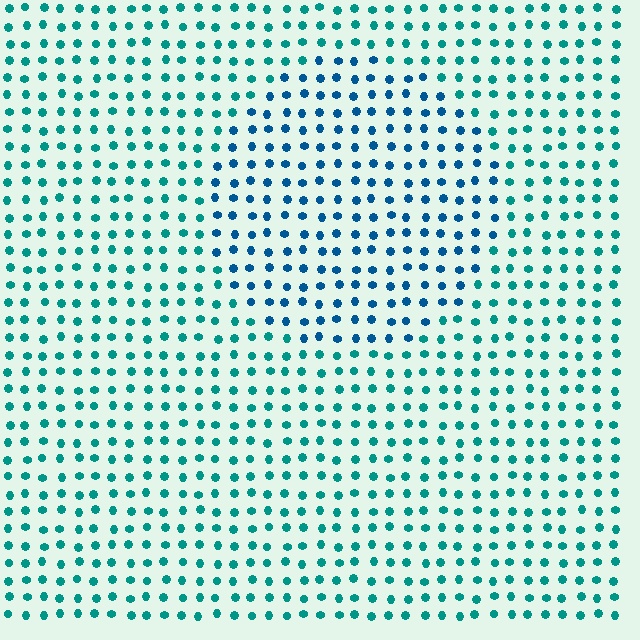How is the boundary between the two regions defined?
The boundary is defined purely by a slight shift in hue (about 31 degrees). Spacing, size, and orientation are identical on both sides.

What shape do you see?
I see a circle.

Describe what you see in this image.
The image is filled with small teal elements in a uniform arrangement. A circle-shaped region is visible where the elements are tinted to a slightly different hue, forming a subtle color boundary.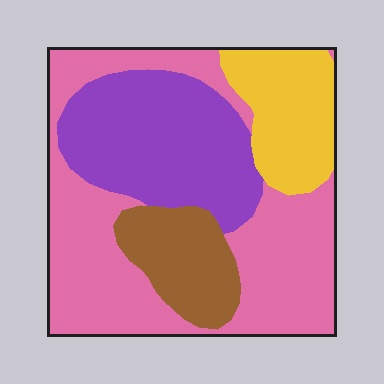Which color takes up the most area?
Pink, at roughly 45%.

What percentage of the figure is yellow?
Yellow takes up less than a sixth of the figure.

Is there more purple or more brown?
Purple.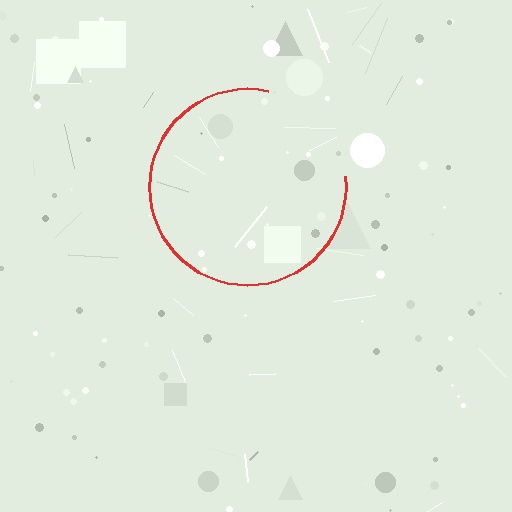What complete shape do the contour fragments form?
The contour fragments form a circle.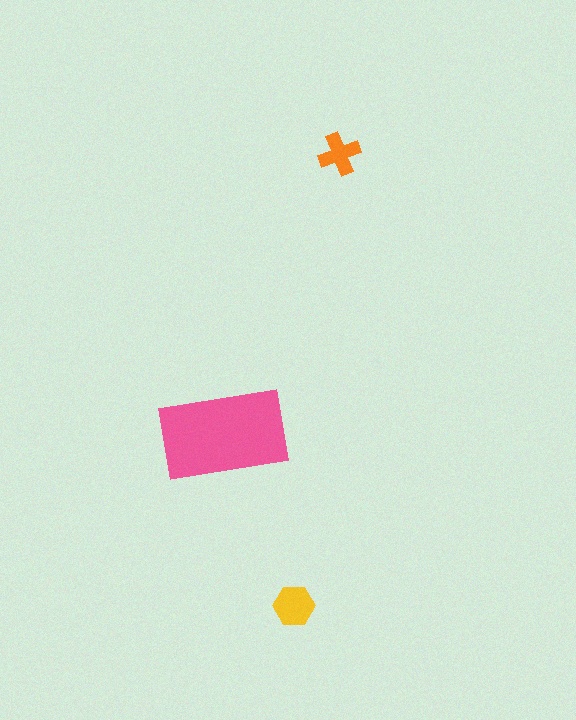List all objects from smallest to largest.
The orange cross, the yellow hexagon, the pink rectangle.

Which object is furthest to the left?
The pink rectangle is leftmost.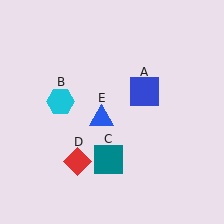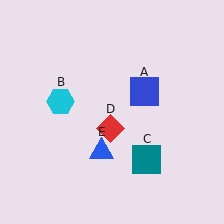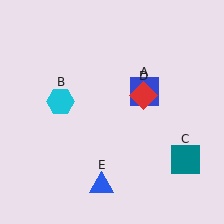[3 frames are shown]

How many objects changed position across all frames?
3 objects changed position: teal square (object C), red diamond (object D), blue triangle (object E).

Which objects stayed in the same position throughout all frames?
Blue square (object A) and cyan hexagon (object B) remained stationary.